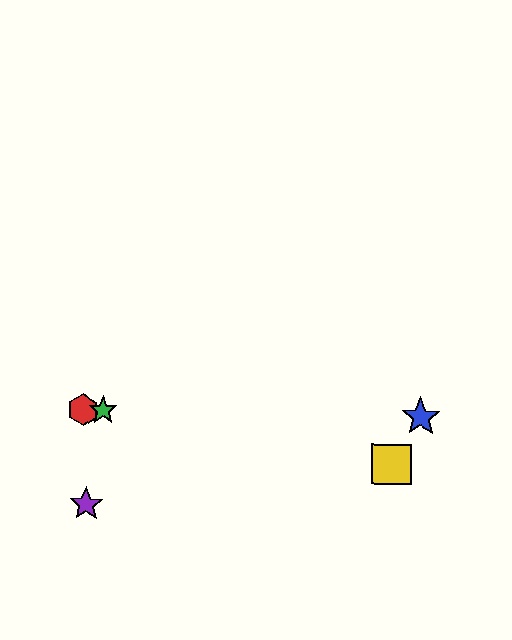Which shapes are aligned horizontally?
The red hexagon, the blue star, the green star are aligned horizontally.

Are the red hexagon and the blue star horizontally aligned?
Yes, both are at y≈410.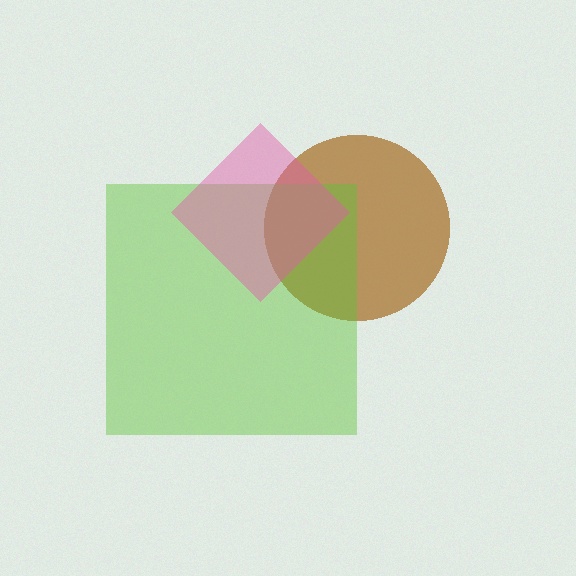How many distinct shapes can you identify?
There are 3 distinct shapes: a brown circle, a lime square, a pink diamond.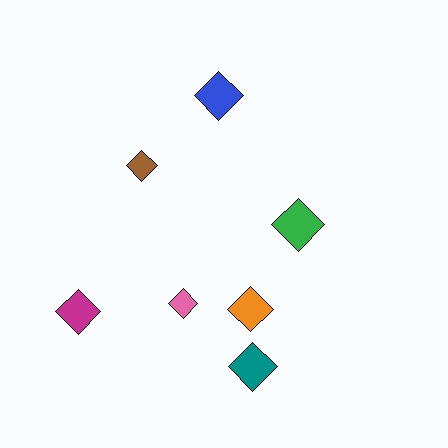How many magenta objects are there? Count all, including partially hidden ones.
There is 1 magenta object.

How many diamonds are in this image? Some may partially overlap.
There are 7 diamonds.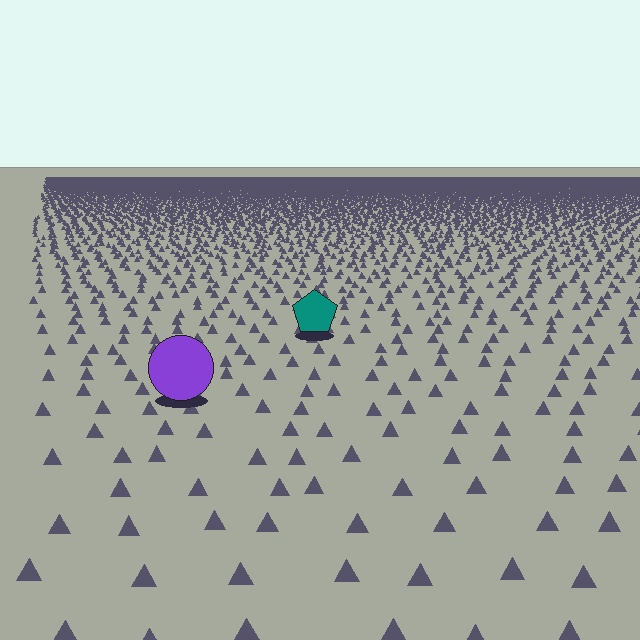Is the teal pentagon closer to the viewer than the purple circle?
No. The purple circle is closer — you can tell from the texture gradient: the ground texture is coarser near it.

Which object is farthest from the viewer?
The teal pentagon is farthest from the viewer. It appears smaller and the ground texture around it is denser.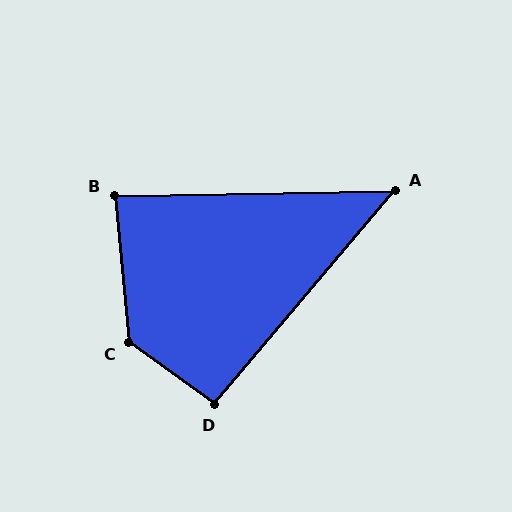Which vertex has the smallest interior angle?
A, at approximately 49 degrees.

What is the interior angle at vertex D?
Approximately 94 degrees (approximately right).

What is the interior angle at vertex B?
Approximately 86 degrees (approximately right).